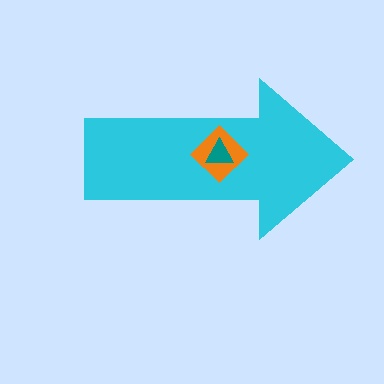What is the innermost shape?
The teal triangle.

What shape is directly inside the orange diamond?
The teal triangle.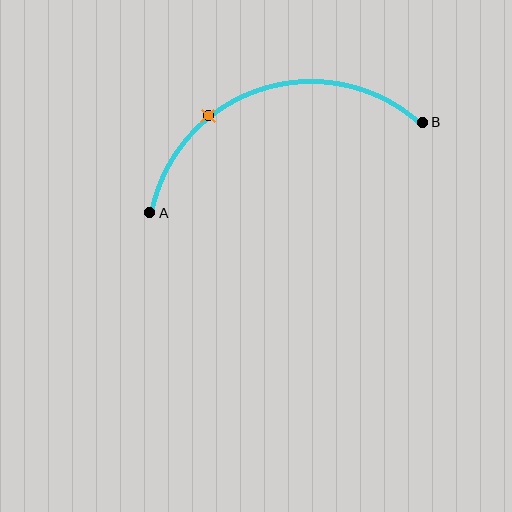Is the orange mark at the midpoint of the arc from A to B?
No. The orange mark lies on the arc but is closer to endpoint A. The arc midpoint would be at the point on the curve equidistant along the arc from both A and B.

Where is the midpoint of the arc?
The arc midpoint is the point on the curve farthest from the straight line joining A and B. It sits above that line.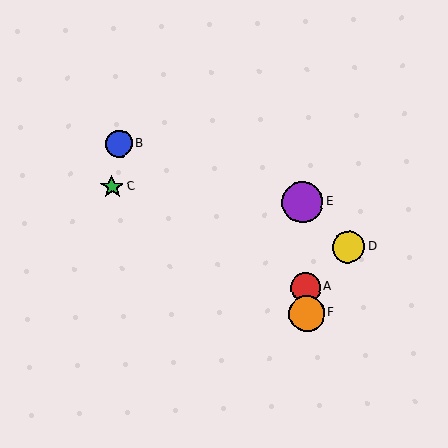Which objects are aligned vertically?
Objects A, E, F are aligned vertically.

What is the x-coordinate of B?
Object B is at x≈119.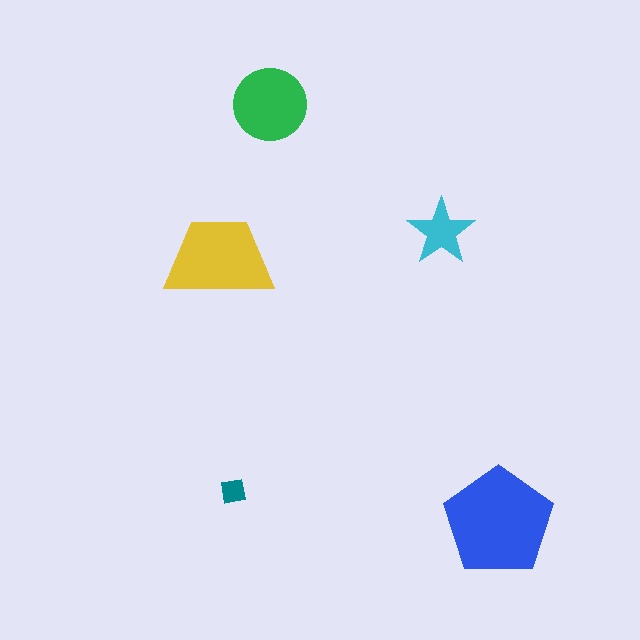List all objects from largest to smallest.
The blue pentagon, the yellow trapezoid, the green circle, the cyan star, the teal square.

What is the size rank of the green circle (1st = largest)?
3rd.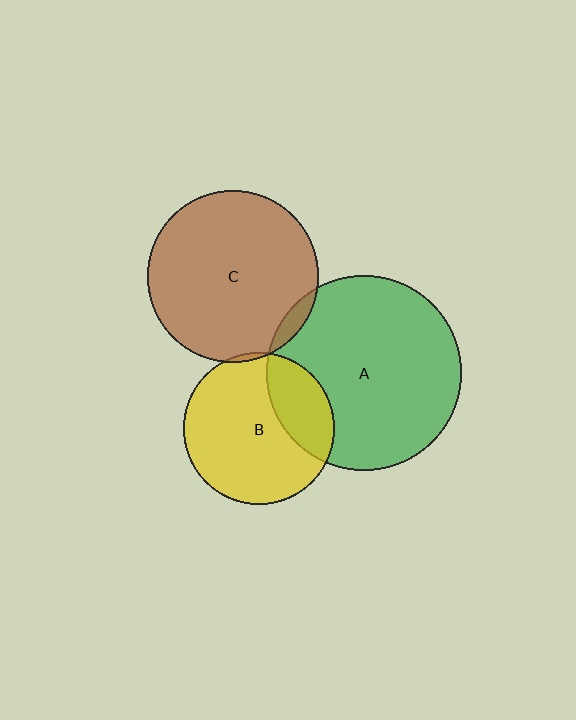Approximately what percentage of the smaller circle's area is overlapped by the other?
Approximately 5%.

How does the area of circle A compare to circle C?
Approximately 1.3 times.